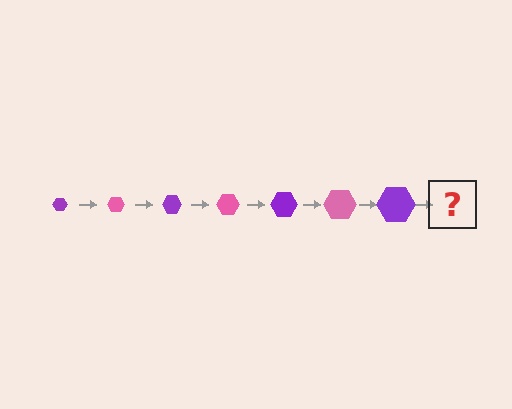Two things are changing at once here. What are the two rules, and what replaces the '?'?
The two rules are that the hexagon grows larger each step and the color cycles through purple and pink. The '?' should be a pink hexagon, larger than the previous one.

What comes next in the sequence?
The next element should be a pink hexagon, larger than the previous one.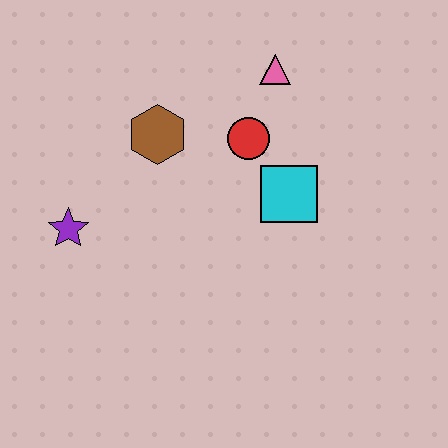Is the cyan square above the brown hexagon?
No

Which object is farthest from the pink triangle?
The purple star is farthest from the pink triangle.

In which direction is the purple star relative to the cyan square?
The purple star is to the left of the cyan square.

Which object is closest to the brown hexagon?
The red circle is closest to the brown hexagon.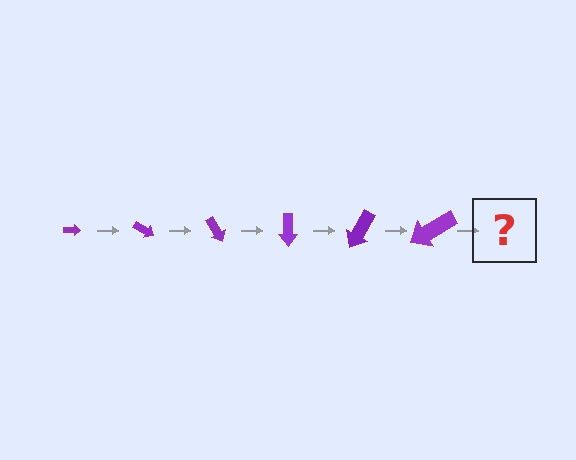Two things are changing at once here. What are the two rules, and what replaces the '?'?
The two rules are that the arrow grows larger each step and it rotates 30 degrees each step. The '?' should be an arrow, larger than the previous one and rotated 180 degrees from the start.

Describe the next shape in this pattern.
It should be an arrow, larger than the previous one and rotated 180 degrees from the start.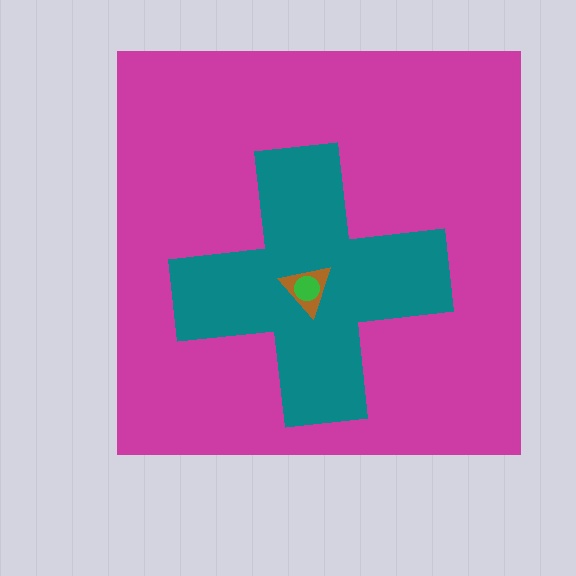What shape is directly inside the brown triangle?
The green circle.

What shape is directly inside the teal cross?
The brown triangle.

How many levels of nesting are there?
4.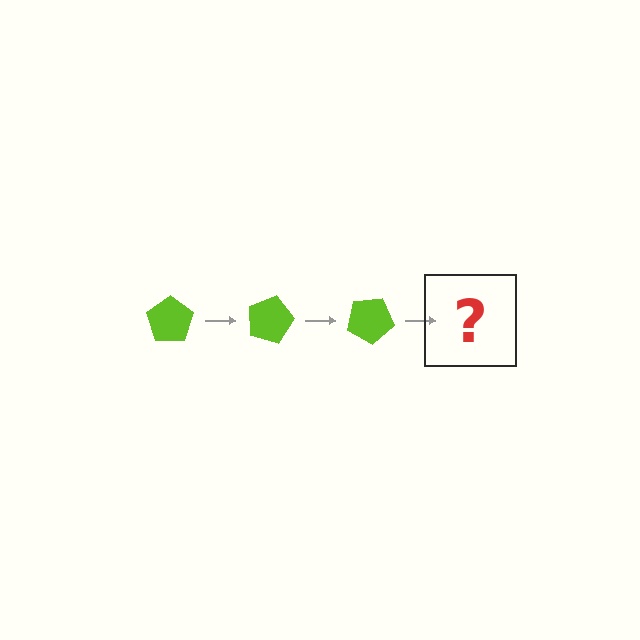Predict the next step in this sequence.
The next step is a lime pentagon rotated 45 degrees.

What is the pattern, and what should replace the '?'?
The pattern is that the pentagon rotates 15 degrees each step. The '?' should be a lime pentagon rotated 45 degrees.